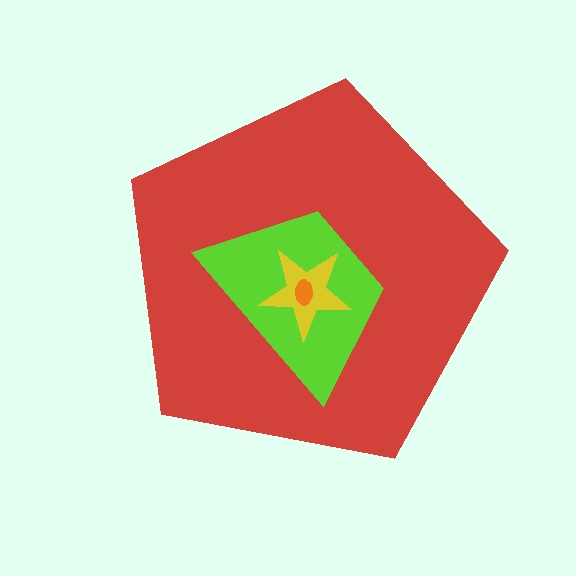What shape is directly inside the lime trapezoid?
The yellow star.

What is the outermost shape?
The red pentagon.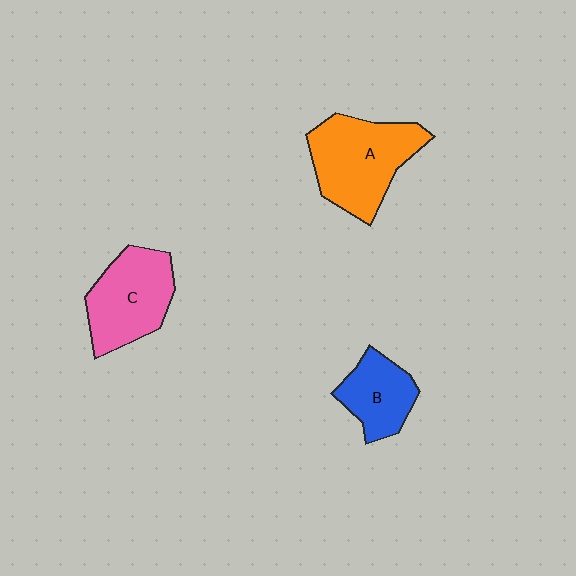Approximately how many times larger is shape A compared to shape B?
Approximately 1.7 times.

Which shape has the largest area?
Shape A (orange).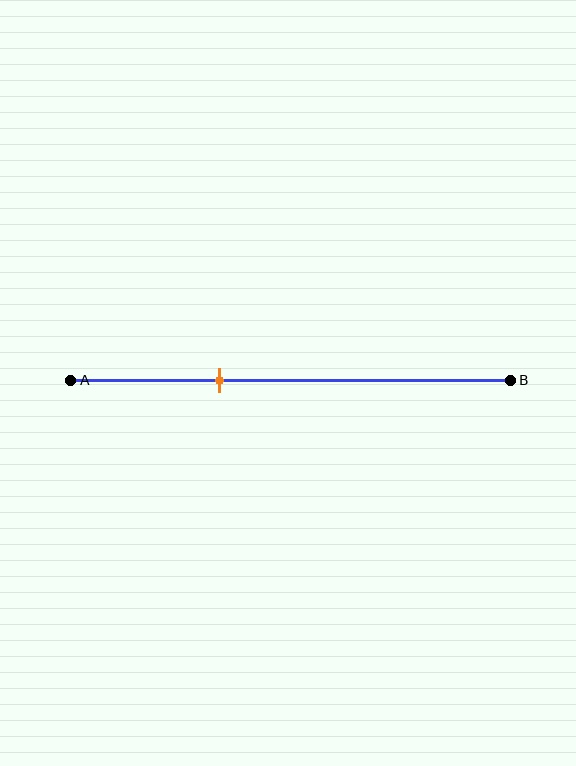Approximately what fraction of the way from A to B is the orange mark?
The orange mark is approximately 35% of the way from A to B.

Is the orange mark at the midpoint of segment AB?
No, the mark is at about 35% from A, not at the 50% midpoint.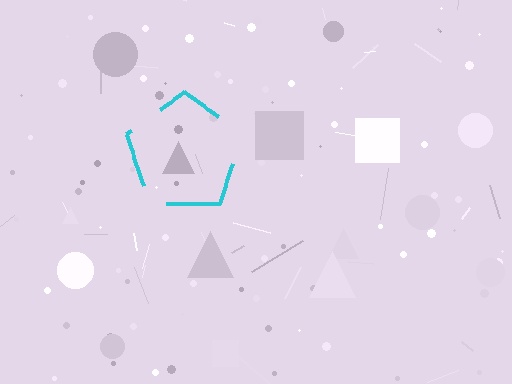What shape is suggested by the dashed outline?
The dashed outline suggests a pentagon.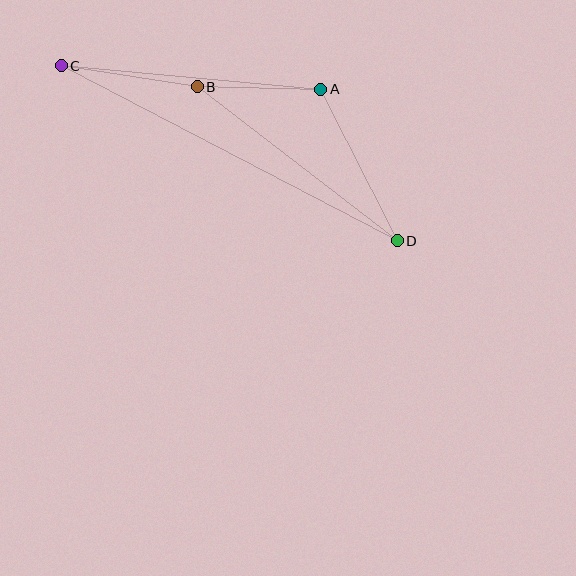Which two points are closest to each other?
Points A and B are closest to each other.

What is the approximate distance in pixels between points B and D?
The distance between B and D is approximately 253 pixels.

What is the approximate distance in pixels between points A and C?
The distance between A and C is approximately 261 pixels.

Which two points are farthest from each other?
Points C and D are farthest from each other.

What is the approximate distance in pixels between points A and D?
The distance between A and D is approximately 170 pixels.